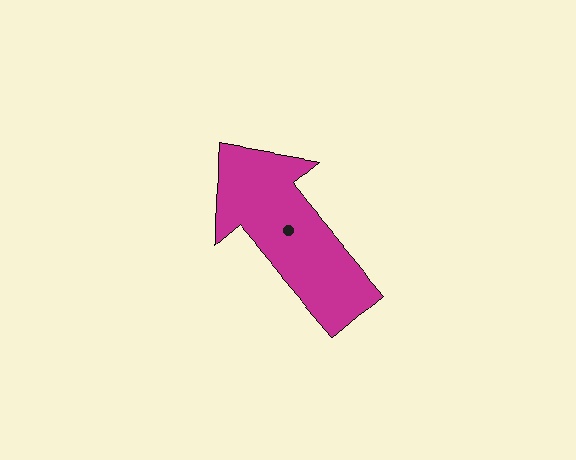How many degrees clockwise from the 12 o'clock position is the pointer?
Approximately 320 degrees.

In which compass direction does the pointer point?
Northwest.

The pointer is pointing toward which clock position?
Roughly 11 o'clock.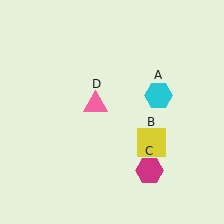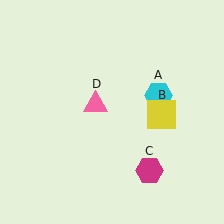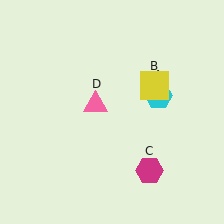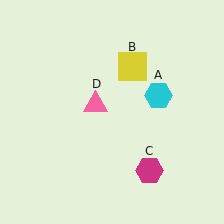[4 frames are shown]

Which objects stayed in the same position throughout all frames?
Cyan hexagon (object A) and magenta hexagon (object C) and pink triangle (object D) remained stationary.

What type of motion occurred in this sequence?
The yellow square (object B) rotated counterclockwise around the center of the scene.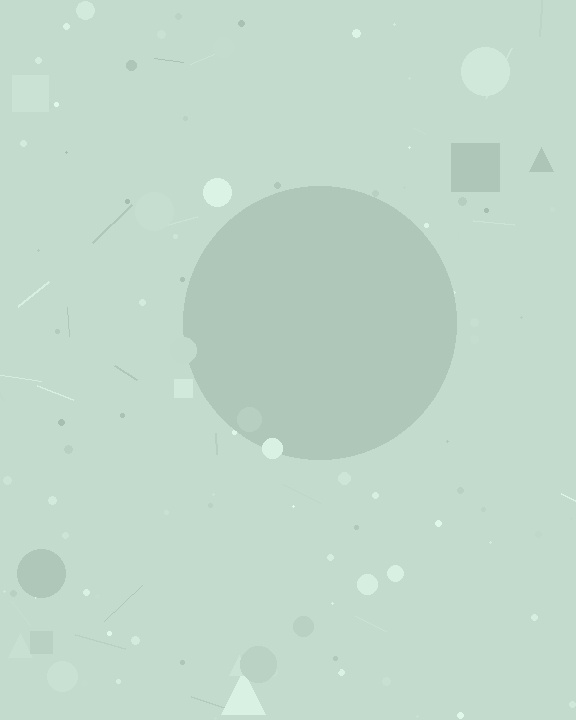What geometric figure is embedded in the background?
A circle is embedded in the background.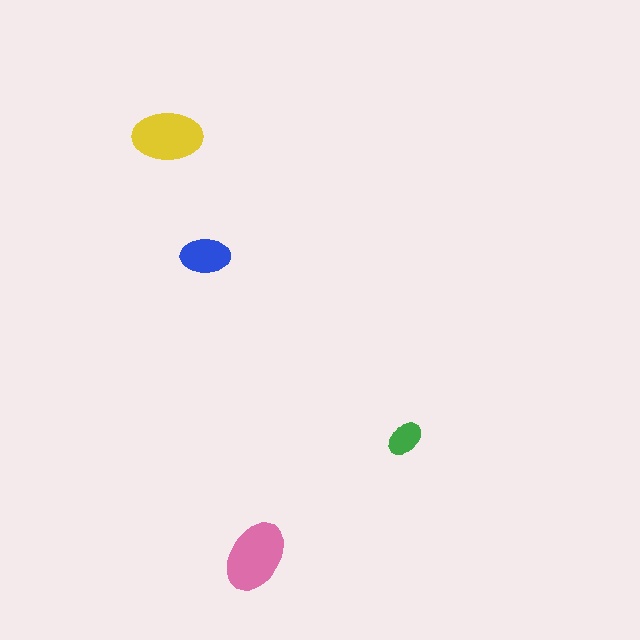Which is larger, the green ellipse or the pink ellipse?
The pink one.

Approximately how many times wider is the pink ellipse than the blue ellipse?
About 1.5 times wider.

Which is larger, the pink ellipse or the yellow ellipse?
The pink one.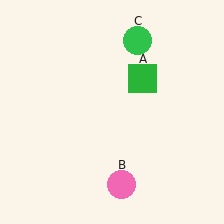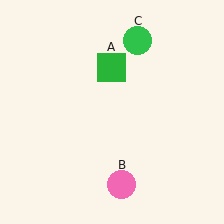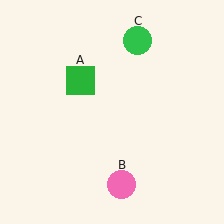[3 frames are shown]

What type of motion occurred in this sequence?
The green square (object A) rotated counterclockwise around the center of the scene.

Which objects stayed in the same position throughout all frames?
Pink circle (object B) and green circle (object C) remained stationary.